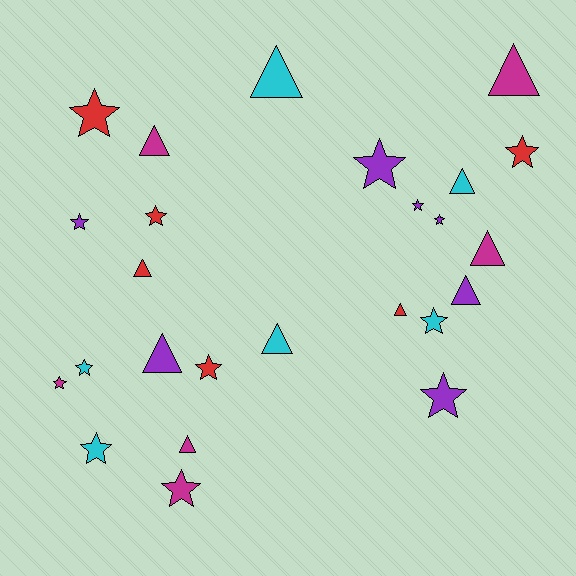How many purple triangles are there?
There are 2 purple triangles.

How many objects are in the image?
There are 25 objects.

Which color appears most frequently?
Purple, with 7 objects.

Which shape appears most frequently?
Star, with 14 objects.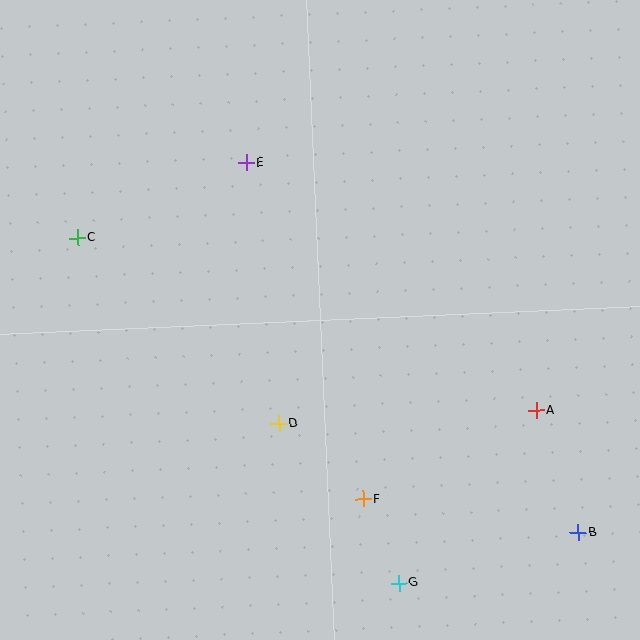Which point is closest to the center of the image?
Point D at (279, 424) is closest to the center.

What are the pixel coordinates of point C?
Point C is at (77, 238).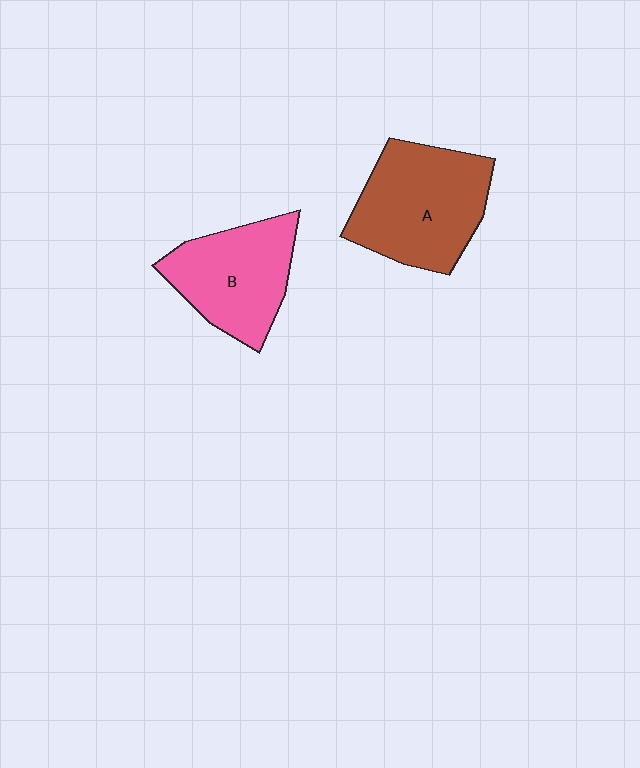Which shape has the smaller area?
Shape B (pink).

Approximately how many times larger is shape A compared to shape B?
Approximately 1.2 times.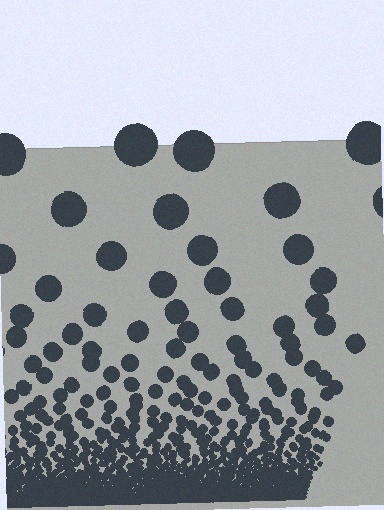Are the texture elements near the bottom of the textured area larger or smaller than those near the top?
Smaller. The gradient is inverted — elements near the bottom are smaller and denser.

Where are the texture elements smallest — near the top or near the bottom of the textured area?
Near the bottom.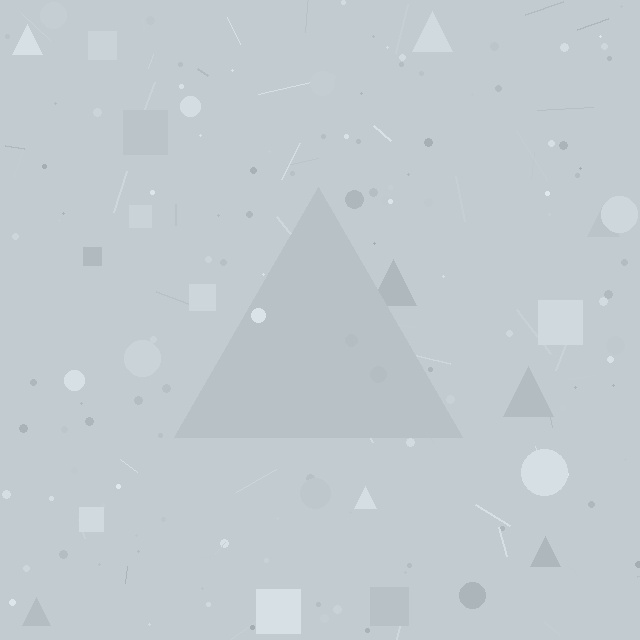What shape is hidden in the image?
A triangle is hidden in the image.